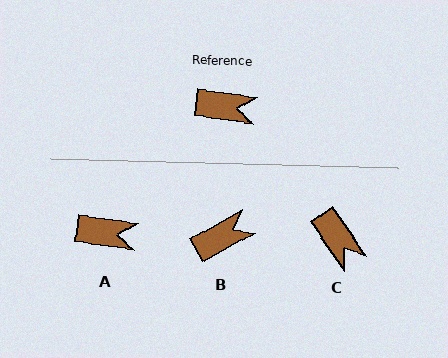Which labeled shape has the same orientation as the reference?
A.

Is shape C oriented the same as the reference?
No, it is off by about 48 degrees.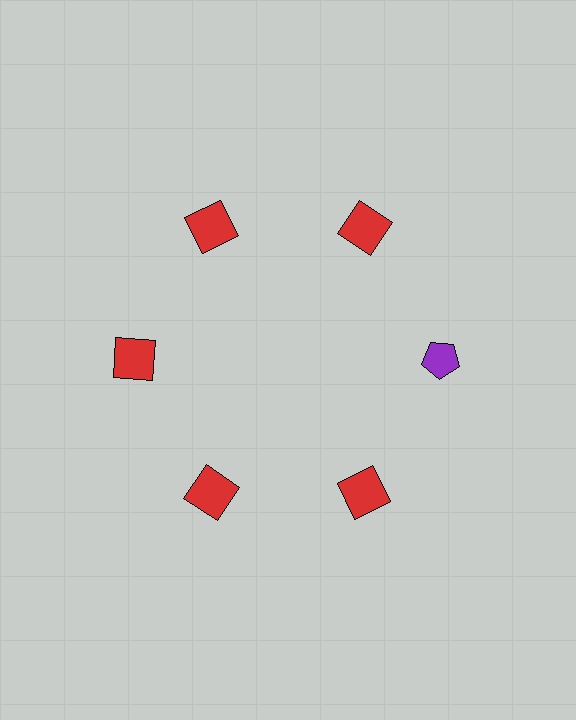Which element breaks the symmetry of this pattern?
The purple pentagon at roughly the 3 o'clock position breaks the symmetry. All other shapes are red squares.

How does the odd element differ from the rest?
It differs in both color (purple instead of red) and shape (pentagon instead of square).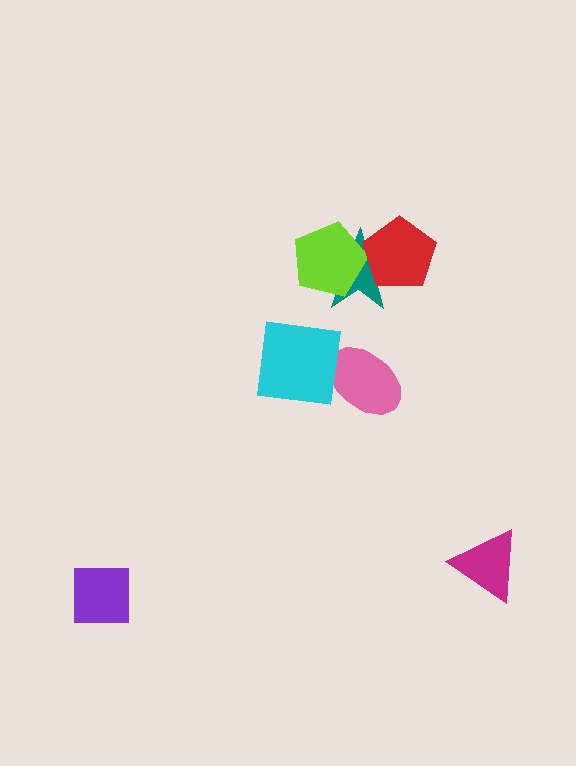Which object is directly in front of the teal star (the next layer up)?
The lime pentagon is directly in front of the teal star.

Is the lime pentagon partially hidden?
No, no other shape covers it.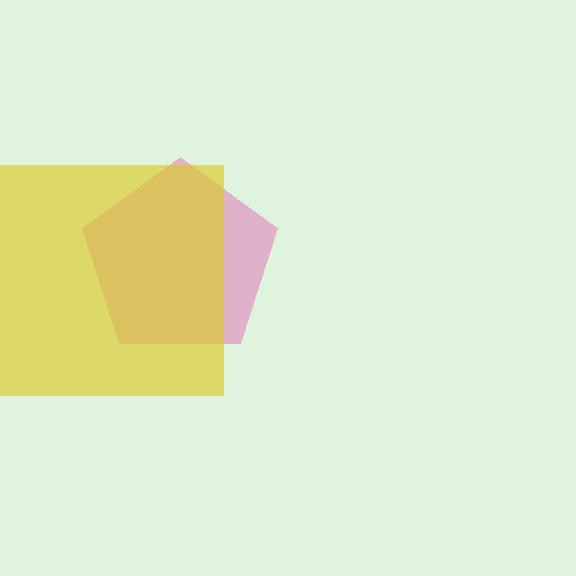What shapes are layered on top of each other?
The layered shapes are: a pink pentagon, a yellow square.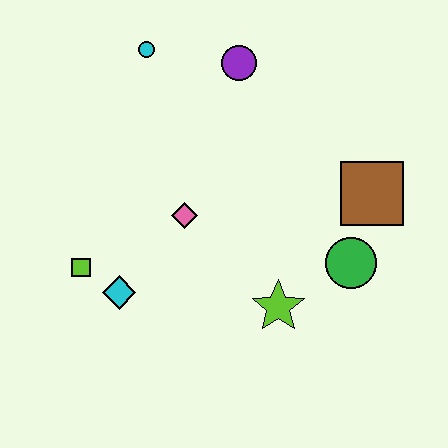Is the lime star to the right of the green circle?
No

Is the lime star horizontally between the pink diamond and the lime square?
No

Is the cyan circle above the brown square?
Yes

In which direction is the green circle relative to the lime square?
The green circle is to the right of the lime square.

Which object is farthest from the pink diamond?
The brown square is farthest from the pink diamond.